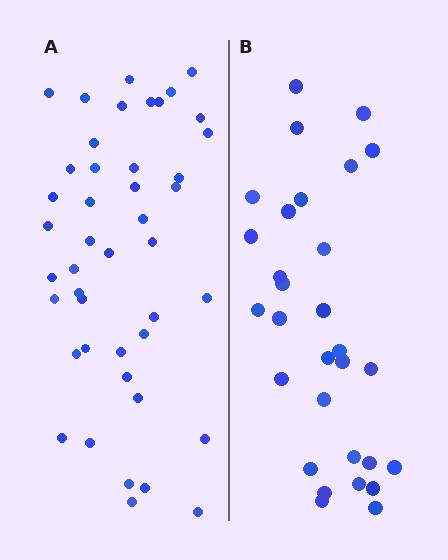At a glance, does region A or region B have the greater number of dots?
Region A (the left region) has more dots.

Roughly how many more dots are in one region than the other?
Region A has approximately 15 more dots than region B.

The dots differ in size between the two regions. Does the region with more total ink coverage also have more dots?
No. Region B has more total ink coverage because its dots are larger, but region A actually contains more individual dots. Total area can be misleading — the number of items is what matters here.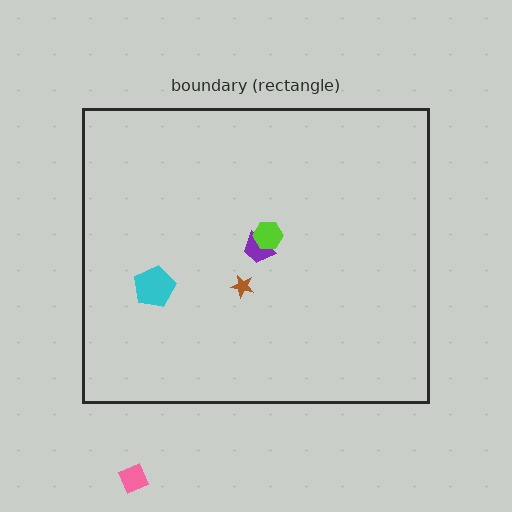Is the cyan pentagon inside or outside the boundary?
Inside.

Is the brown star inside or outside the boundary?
Inside.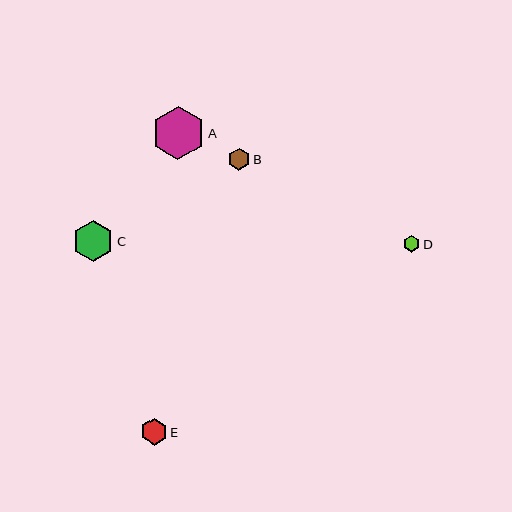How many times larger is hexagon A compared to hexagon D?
Hexagon A is approximately 3.1 times the size of hexagon D.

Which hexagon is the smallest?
Hexagon D is the smallest with a size of approximately 17 pixels.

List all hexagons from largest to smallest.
From largest to smallest: A, C, E, B, D.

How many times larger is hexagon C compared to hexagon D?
Hexagon C is approximately 2.5 times the size of hexagon D.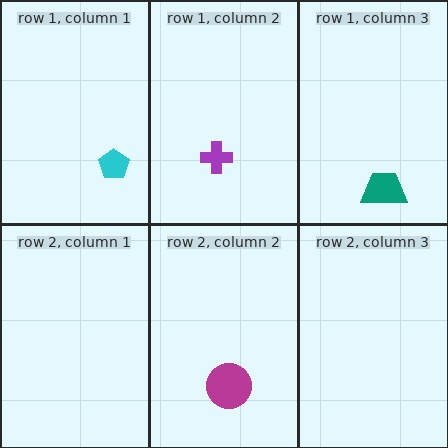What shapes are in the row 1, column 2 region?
The purple cross.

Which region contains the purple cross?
The row 1, column 2 region.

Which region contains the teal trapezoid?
The row 1, column 3 region.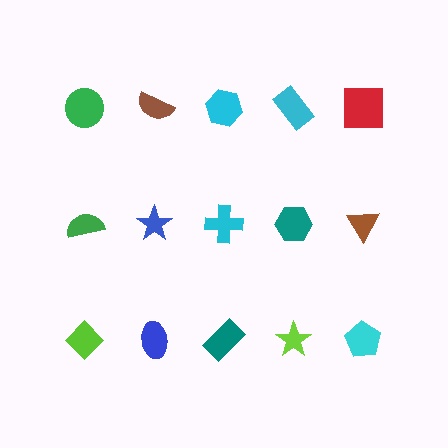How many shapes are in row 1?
5 shapes.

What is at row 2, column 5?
A brown triangle.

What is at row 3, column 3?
A teal rectangle.